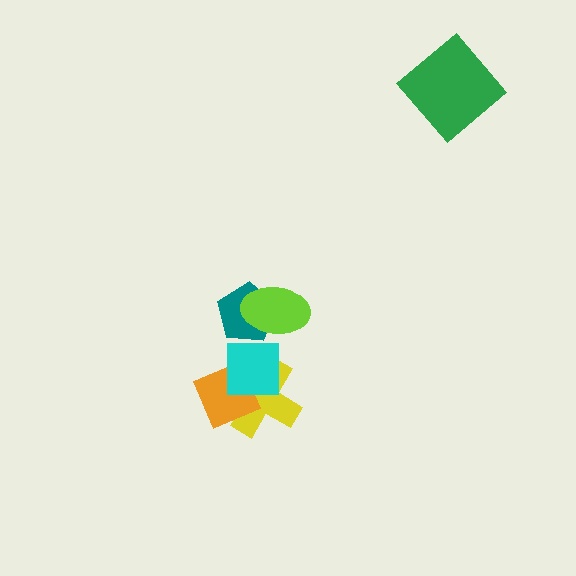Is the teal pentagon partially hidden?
Yes, it is partially covered by another shape.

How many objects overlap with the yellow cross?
2 objects overlap with the yellow cross.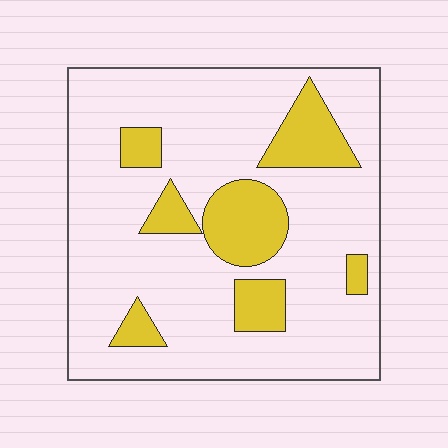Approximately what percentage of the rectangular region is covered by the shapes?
Approximately 20%.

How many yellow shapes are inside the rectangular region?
7.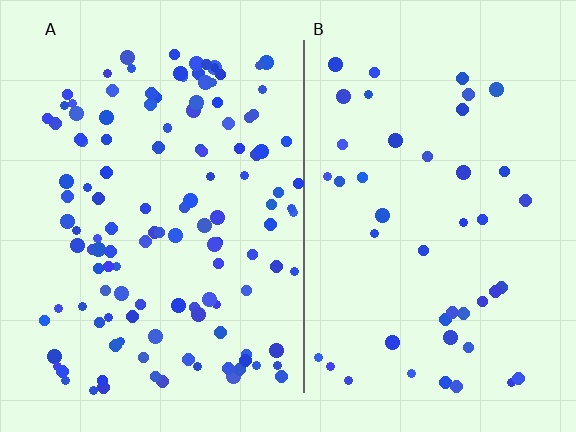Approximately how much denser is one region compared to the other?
Approximately 2.9× — region A over region B.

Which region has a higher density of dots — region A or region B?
A (the left).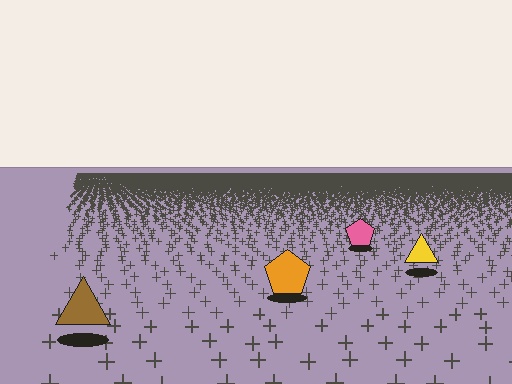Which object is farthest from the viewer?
The pink pentagon is farthest from the viewer. It appears smaller and the ground texture around it is denser.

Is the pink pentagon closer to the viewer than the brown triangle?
No. The brown triangle is closer — you can tell from the texture gradient: the ground texture is coarser near it.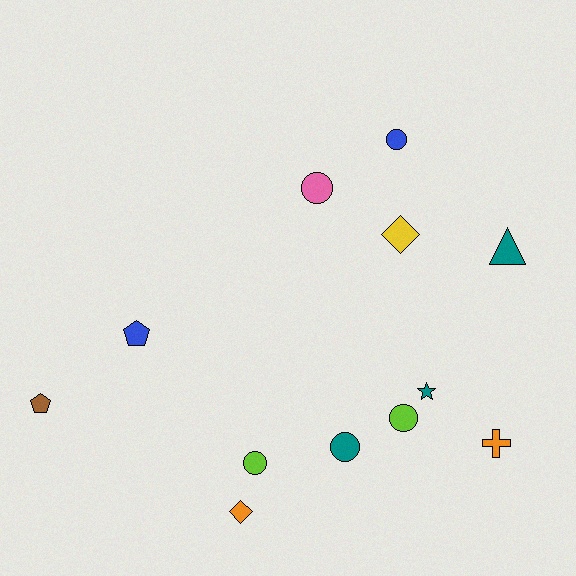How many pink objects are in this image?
There is 1 pink object.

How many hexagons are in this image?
There are no hexagons.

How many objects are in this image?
There are 12 objects.